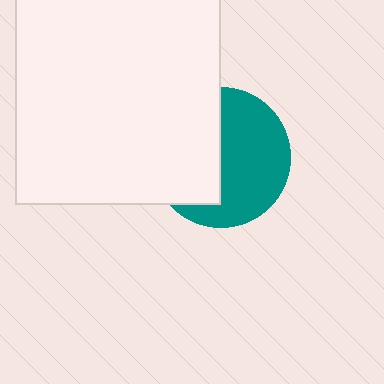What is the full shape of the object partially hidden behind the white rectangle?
The partially hidden object is a teal circle.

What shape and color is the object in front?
The object in front is a white rectangle.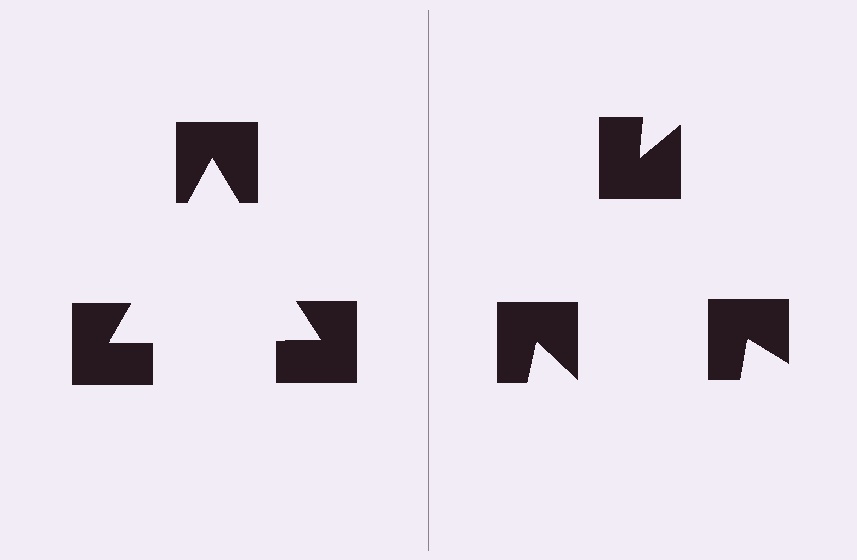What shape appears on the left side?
An illusory triangle.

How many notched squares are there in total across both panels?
6 — 3 on each side.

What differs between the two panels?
The notched squares are positioned identically on both sides; only the wedge orientations differ. On the left they align to a triangle; on the right they are misaligned.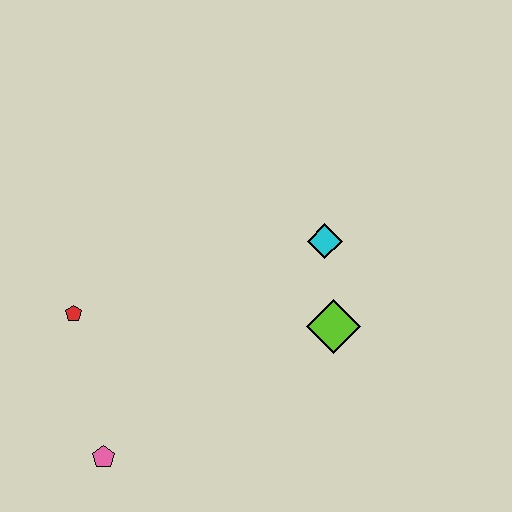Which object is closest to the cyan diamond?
The lime diamond is closest to the cyan diamond.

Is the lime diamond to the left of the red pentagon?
No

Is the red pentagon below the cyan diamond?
Yes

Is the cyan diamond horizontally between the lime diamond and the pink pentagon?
Yes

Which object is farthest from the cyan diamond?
The pink pentagon is farthest from the cyan diamond.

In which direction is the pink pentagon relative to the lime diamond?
The pink pentagon is to the left of the lime diamond.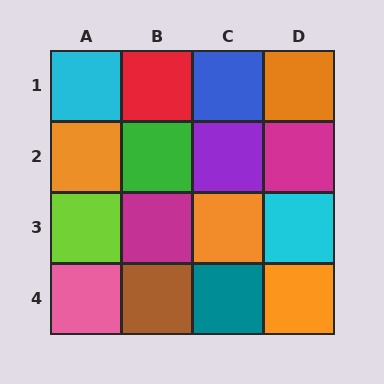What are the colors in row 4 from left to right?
Pink, brown, teal, orange.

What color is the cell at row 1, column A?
Cyan.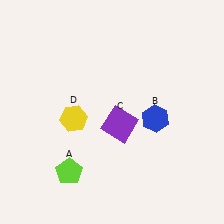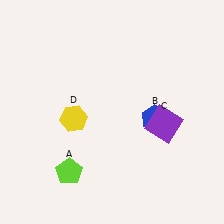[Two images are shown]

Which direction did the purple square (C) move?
The purple square (C) moved right.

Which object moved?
The purple square (C) moved right.